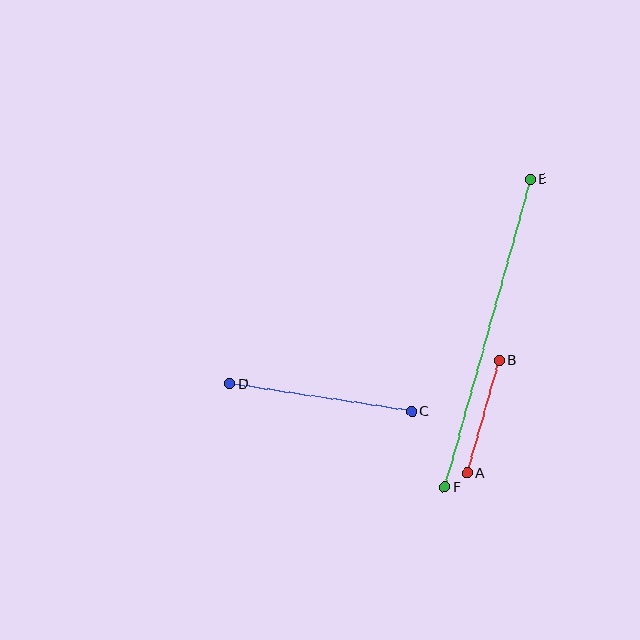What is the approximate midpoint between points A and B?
The midpoint is at approximately (483, 417) pixels.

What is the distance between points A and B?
The distance is approximately 117 pixels.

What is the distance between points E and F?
The distance is approximately 320 pixels.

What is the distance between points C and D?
The distance is approximately 184 pixels.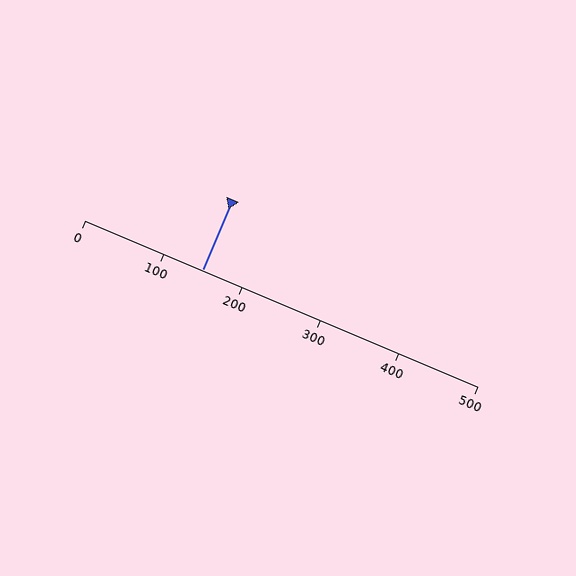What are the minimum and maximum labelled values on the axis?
The axis runs from 0 to 500.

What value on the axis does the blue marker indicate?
The marker indicates approximately 150.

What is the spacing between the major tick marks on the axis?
The major ticks are spaced 100 apart.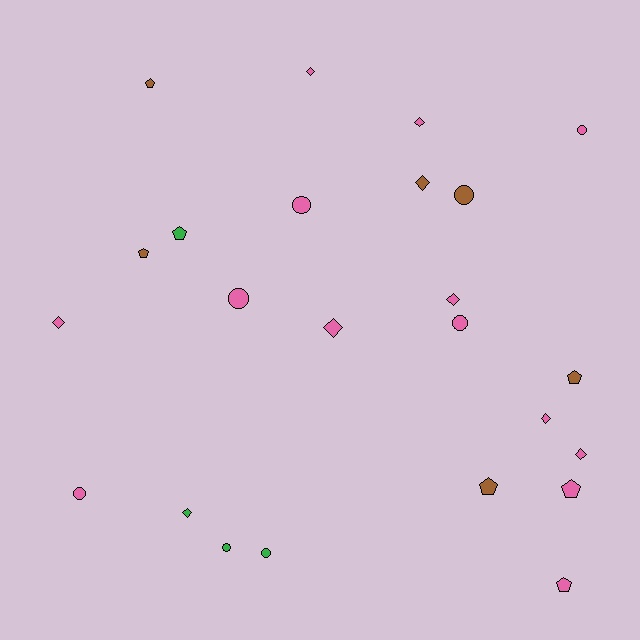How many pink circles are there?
There are 5 pink circles.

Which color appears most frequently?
Pink, with 14 objects.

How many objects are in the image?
There are 24 objects.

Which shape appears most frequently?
Diamond, with 9 objects.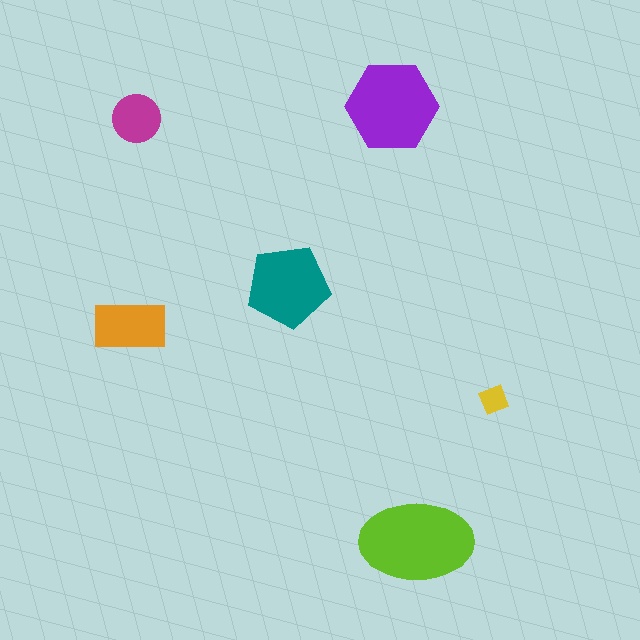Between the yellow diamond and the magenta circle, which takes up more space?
The magenta circle.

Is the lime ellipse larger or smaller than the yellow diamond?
Larger.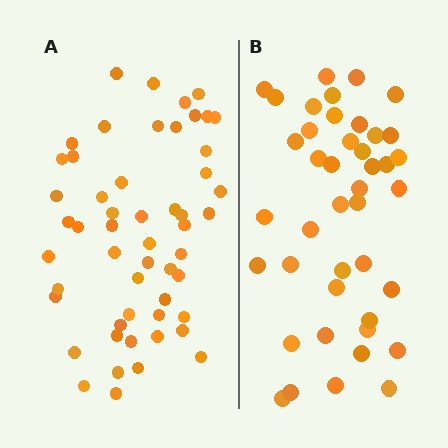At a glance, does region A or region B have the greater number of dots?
Region A (the left region) has more dots.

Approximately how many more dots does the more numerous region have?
Region A has roughly 12 or so more dots than region B.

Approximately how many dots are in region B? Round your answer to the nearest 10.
About 40 dots. (The exact count is 42, which rounds to 40.)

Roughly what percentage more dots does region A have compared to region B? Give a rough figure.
About 25% more.